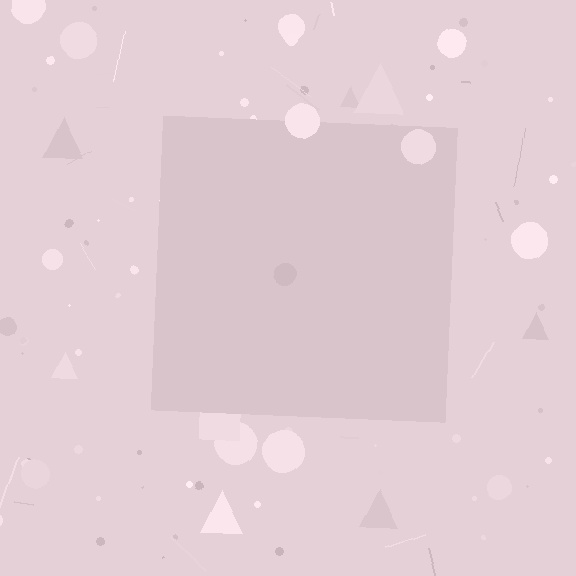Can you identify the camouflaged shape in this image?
The camouflaged shape is a square.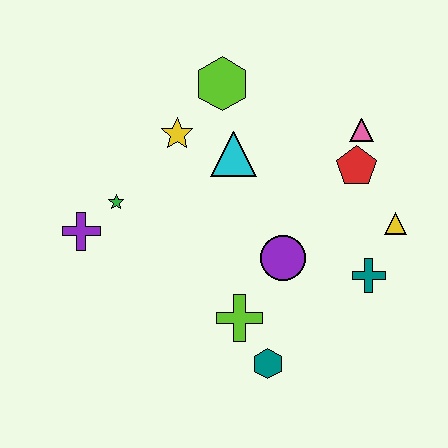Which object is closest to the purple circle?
The lime cross is closest to the purple circle.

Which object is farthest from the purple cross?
The yellow triangle is farthest from the purple cross.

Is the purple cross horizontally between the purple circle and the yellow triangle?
No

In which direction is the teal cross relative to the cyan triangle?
The teal cross is to the right of the cyan triangle.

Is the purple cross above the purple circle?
Yes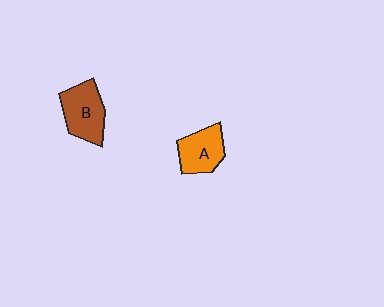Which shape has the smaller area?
Shape A (orange).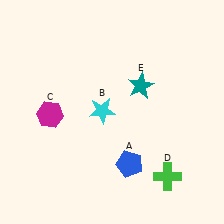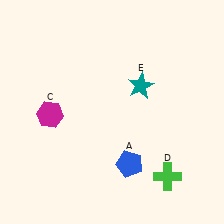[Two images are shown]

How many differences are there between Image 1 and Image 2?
There is 1 difference between the two images.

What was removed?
The cyan star (B) was removed in Image 2.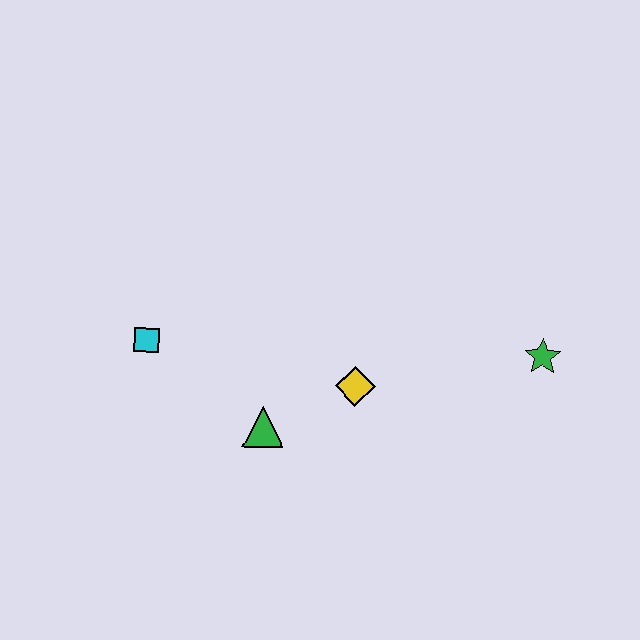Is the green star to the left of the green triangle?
No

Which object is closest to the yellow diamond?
The green triangle is closest to the yellow diamond.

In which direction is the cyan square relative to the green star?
The cyan square is to the left of the green star.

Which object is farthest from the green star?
The cyan square is farthest from the green star.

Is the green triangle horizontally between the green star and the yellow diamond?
No